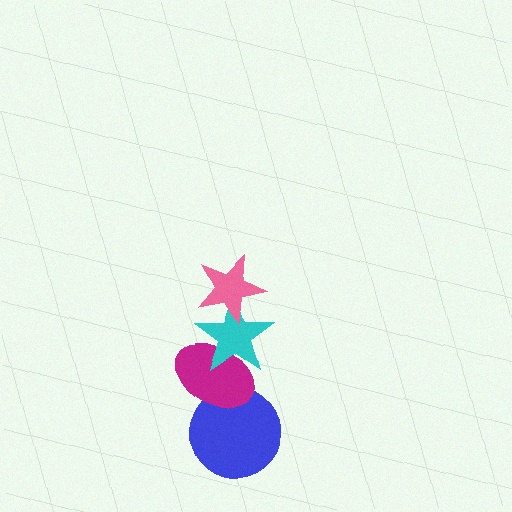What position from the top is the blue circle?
The blue circle is 4th from the top.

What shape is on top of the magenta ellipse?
The cyan star is on top of the magenta ellipse.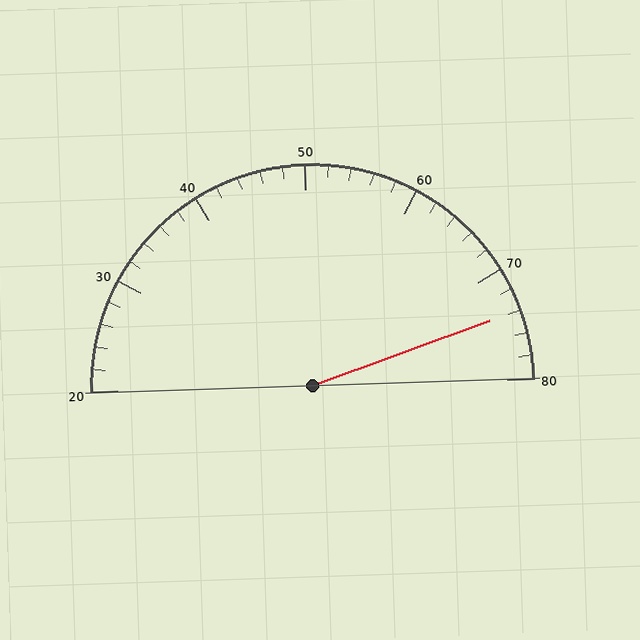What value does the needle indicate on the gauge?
The needle indicates approximately 74.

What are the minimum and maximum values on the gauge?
The gauge ranges from 20 to 80.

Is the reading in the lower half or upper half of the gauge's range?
The reading is in the upper half of the range (20 to 80).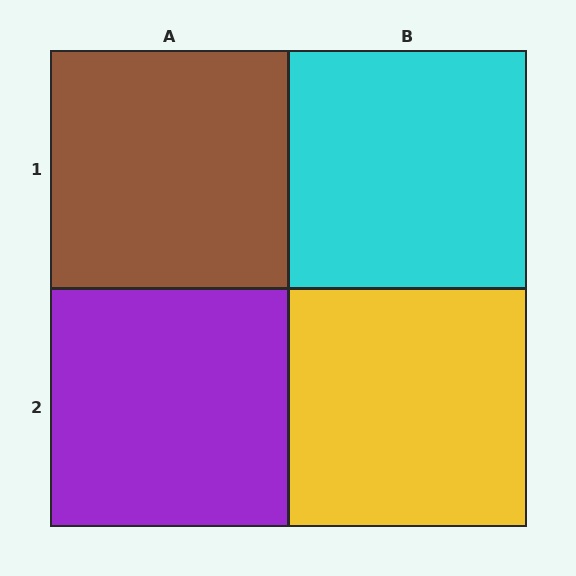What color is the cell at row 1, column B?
Cyan.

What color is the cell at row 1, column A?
Brown.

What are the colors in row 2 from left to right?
Purple, yellow.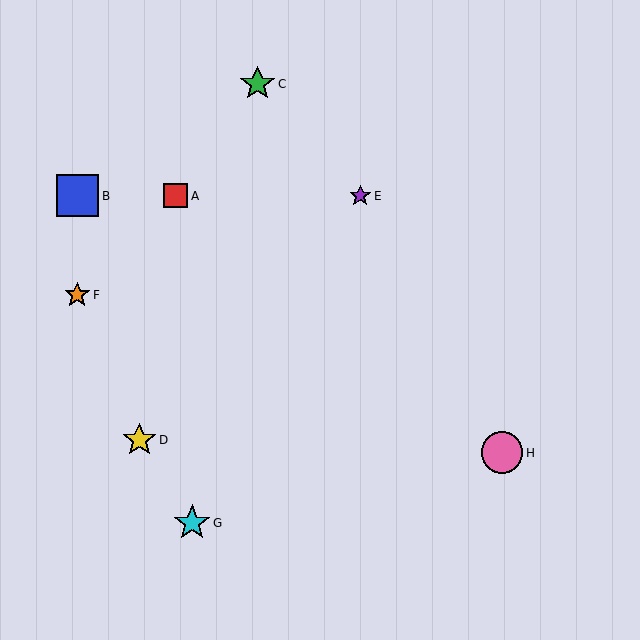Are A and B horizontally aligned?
Yes, both are at y≈196.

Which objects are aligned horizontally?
Objects A, B, E are aligned horizontally.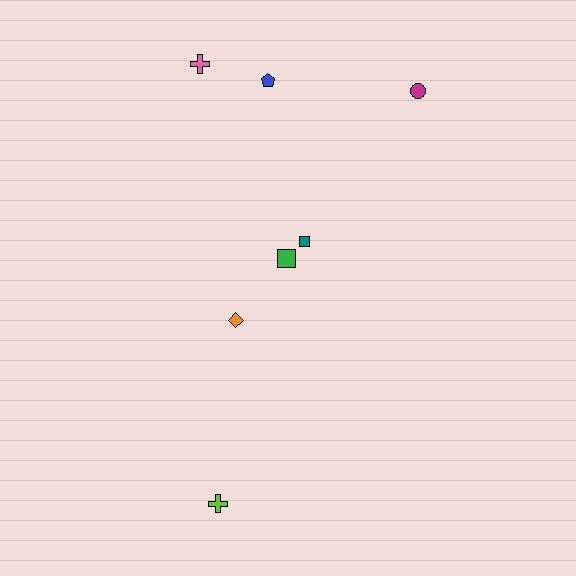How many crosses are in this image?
There are 2 crosses.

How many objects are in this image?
There are 7 objects.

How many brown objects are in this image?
There are no brown objects.